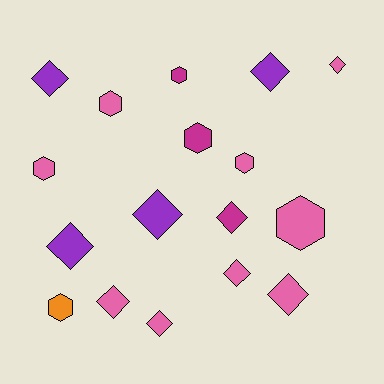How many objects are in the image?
There are 17 objects.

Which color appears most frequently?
Pink, with 9 objects.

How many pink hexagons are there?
There are 4 pink hexagons.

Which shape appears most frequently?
Diamond, with 10 objects.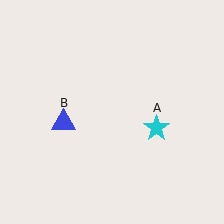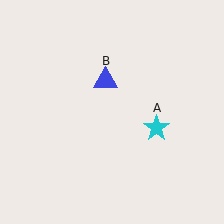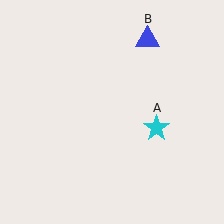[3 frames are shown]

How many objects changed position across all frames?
1 object changed position: blue triangle (object B).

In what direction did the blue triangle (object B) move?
The blue triangle (object B) moved up and to the right.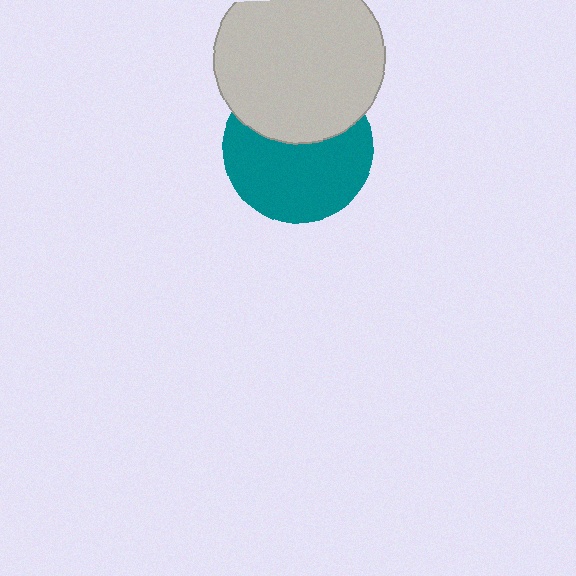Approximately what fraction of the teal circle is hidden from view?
Roughly 38% of the teal circle is hidden behind the light gray circle.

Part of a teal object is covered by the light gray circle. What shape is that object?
It is a circle.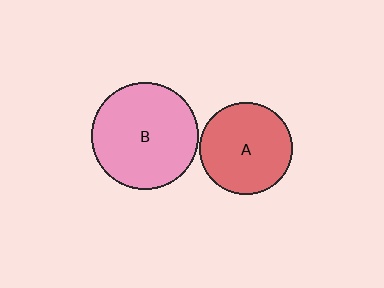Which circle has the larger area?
Circle B (pink).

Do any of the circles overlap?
No, none of the circles overlap.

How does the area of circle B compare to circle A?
Approximately 1.3 times.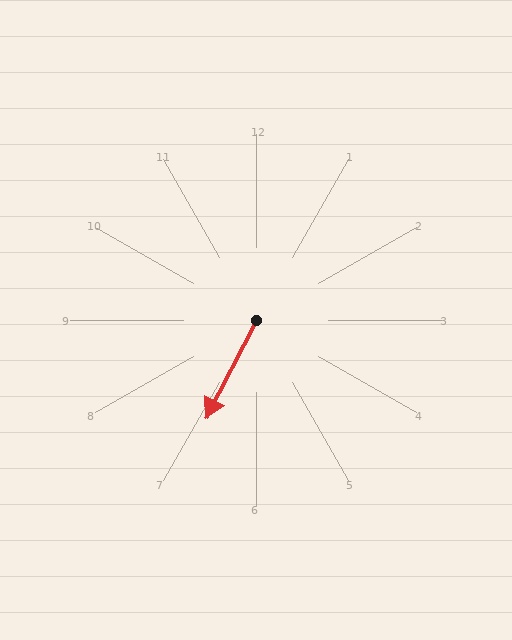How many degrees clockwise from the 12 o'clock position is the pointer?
Approximately 207 degrees.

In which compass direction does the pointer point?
Southwest.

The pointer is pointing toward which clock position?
Roughly 7 o'clock.